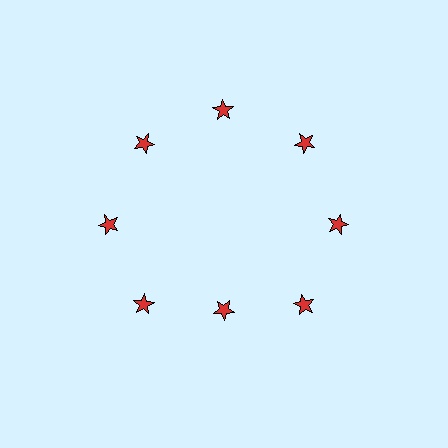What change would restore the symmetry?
The symmetry would be restored by moving it outward, back onto the ring so that all 8 stars sit at equal angles and equal distance from the center.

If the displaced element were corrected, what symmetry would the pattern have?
It would have 8-fold rotational symmetry — the pattern would map onto itself every 45 degrees.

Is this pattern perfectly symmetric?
No. The 8 red stars are arranged in a ring, but one element near the 6 o'clock position is pulled inward toward the center, breaking the 8-fold rotational symmetry.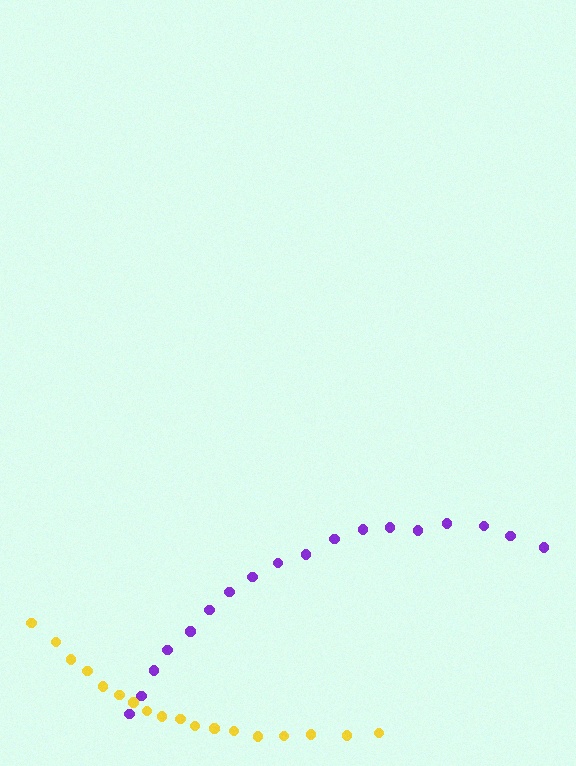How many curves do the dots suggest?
There are 2 distinct paths.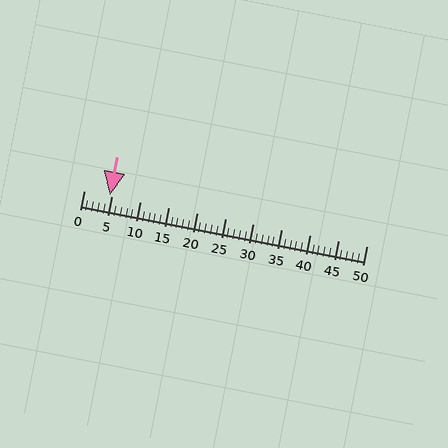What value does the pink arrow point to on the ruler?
The pink arrow points to approximately 5.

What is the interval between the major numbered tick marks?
The major tick marks are spaced 5 units apart.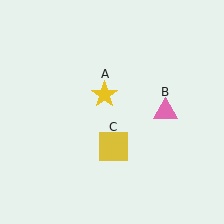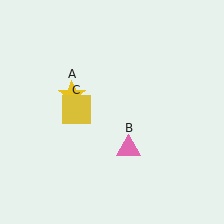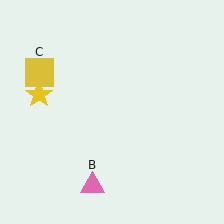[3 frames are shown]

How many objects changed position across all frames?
3 objects changed position: yellow star (object A), pink triangle (object B), yellow square (object C).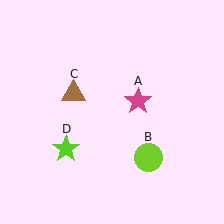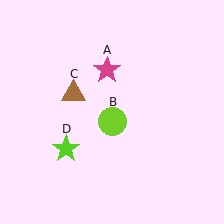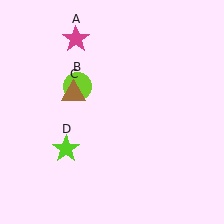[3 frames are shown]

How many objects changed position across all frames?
2 objects changed position: magenta star (object A), lime circle (object B).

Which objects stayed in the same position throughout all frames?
Brown triangle (object C) and lime star (object D) remained stationary.